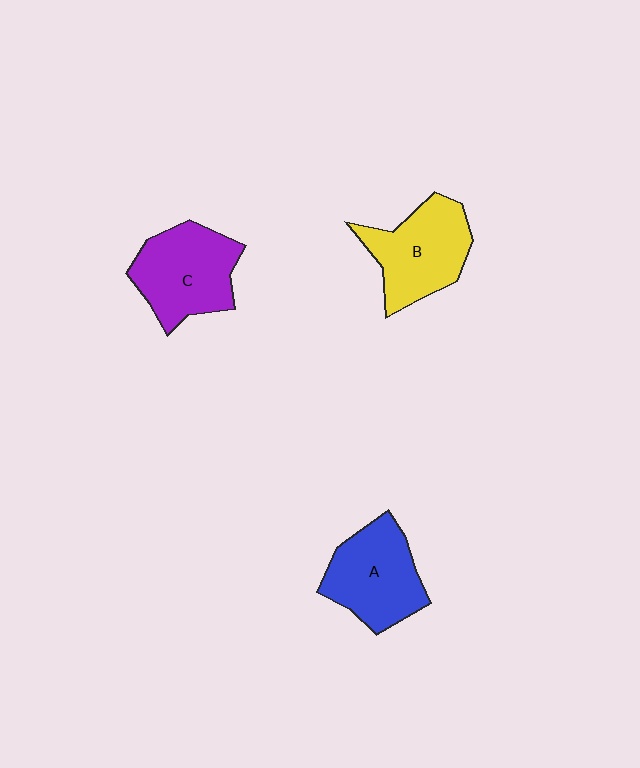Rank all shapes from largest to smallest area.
From largest to smallest: C (purple), B (yellow), A (blue).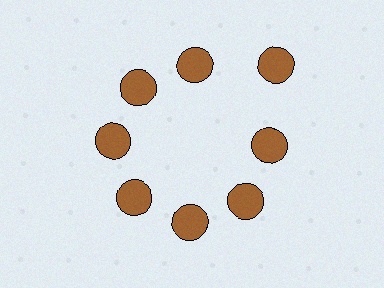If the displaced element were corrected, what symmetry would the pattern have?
It would have 8-fold rotational symmetry — the pattern would map onto itself every 45 degrees.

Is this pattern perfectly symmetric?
No. The 8 brown circles are arranged in a ring, but one element near the 2 o'clock position is pushed outward from the center, breaking the 8-fold rotational symmetry.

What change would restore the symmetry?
The symmetry would be restored by moving it inward, back onto the ring so that all 8 circles sit at equal angles and equal distance from the center.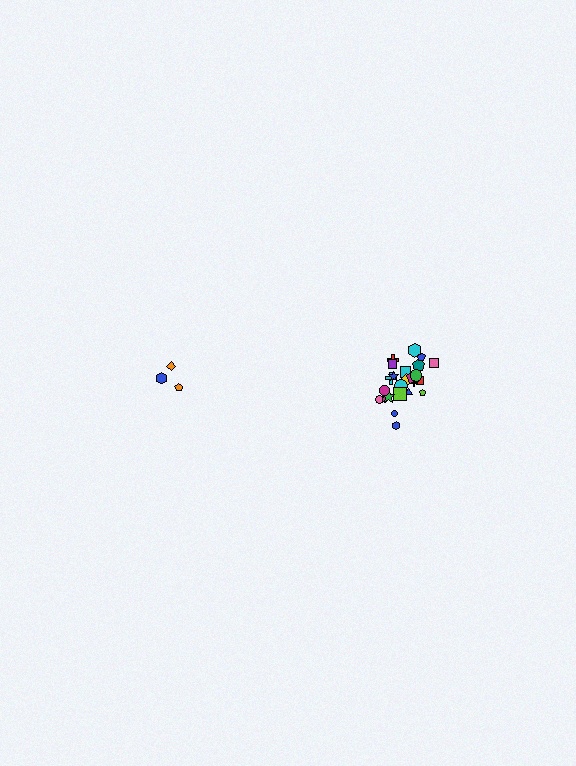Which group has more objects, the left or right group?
The right group.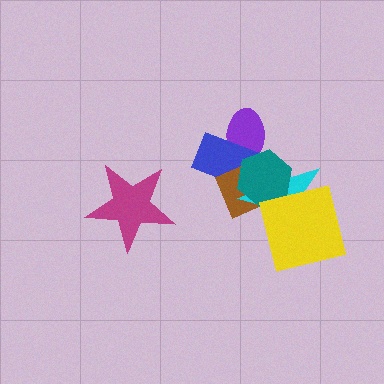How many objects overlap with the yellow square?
1 object overlaps with the yellow square.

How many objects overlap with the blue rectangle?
4 objects overlap with the blue rectangle.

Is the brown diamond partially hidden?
Yes, it is partially covered by another shape.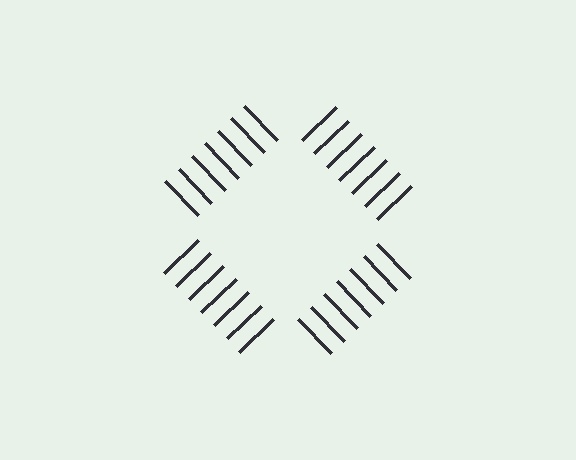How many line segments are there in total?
28 — 7 along each of the 4 edges.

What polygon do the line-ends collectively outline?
An illusory square — the line segments terminate on its edges but no continuous stroke is drawn.